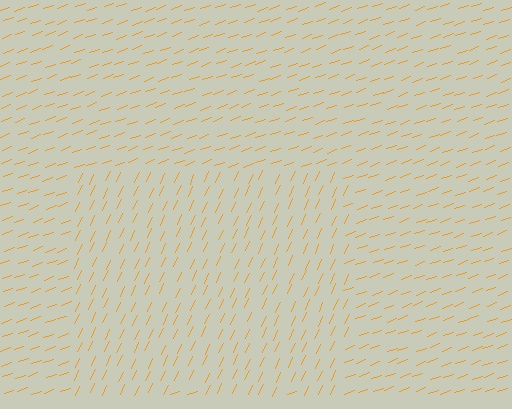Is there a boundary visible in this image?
Yes, there is a texture boundary formed by a change in line orientation.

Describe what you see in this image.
The image is filled with small orange line segments. A rectangle region in the image has lines oriented differently from the surrounding lines, creating a visible texture boundary.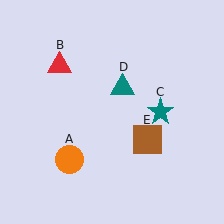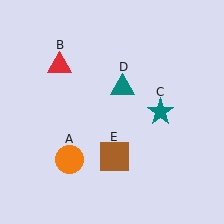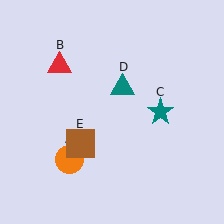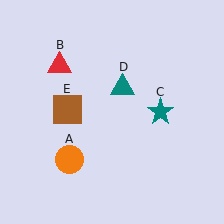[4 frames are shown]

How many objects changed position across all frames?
1 object changed position: brown square (object E).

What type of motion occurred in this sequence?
The brown square (object E) rotated clockwise around the center of the scene.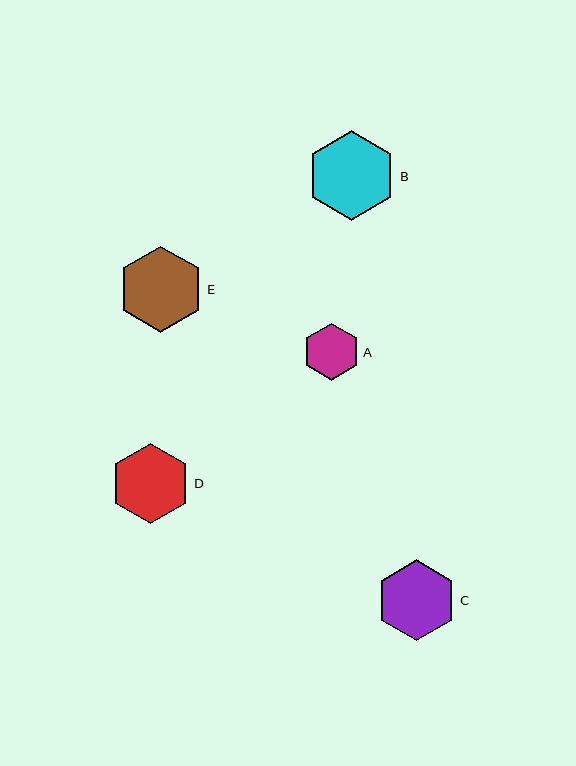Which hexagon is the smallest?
Hexagon A is the smallest with a size of approximately 57 pixels.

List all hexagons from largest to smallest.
From largest to smallest: B, E, C, D, A.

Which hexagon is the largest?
Hexagon B is the largest with a size of approximately 90 pixels.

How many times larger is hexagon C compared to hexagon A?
Hexagon C is approximately 1.4 times the size of hexagon A.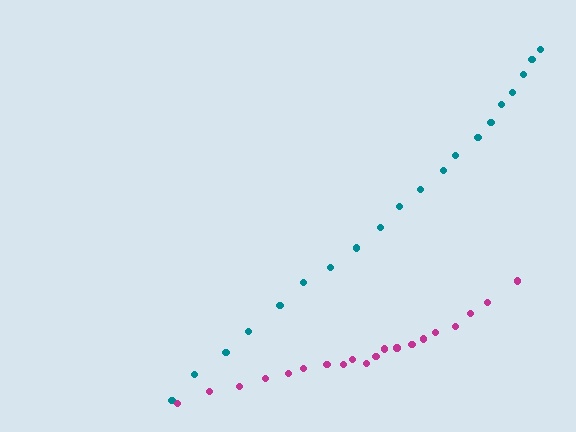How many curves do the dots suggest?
There are 2 distinct paths.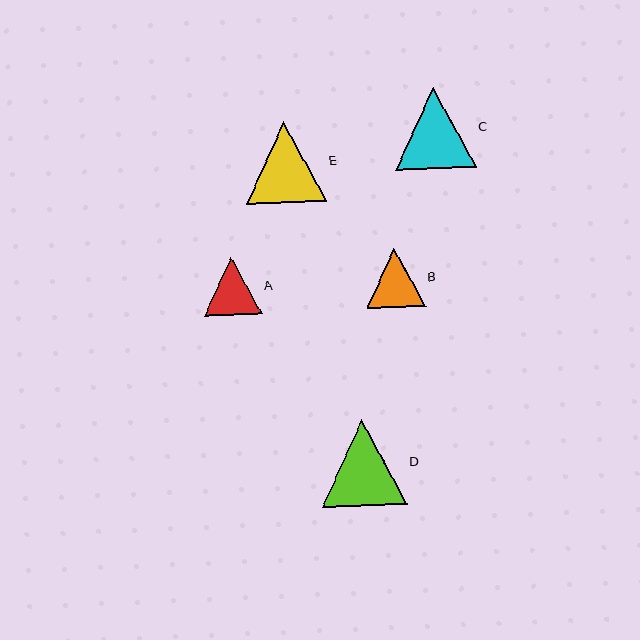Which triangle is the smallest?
Triangle A is the smallest with a size of approximately 58 pixels.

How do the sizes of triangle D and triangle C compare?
Triangle D and triangle C are approximately the same size.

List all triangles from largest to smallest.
From largest to smallest: D, C, E, B, A.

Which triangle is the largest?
Triangle D is the largest with a size of approximately 85 pixels.